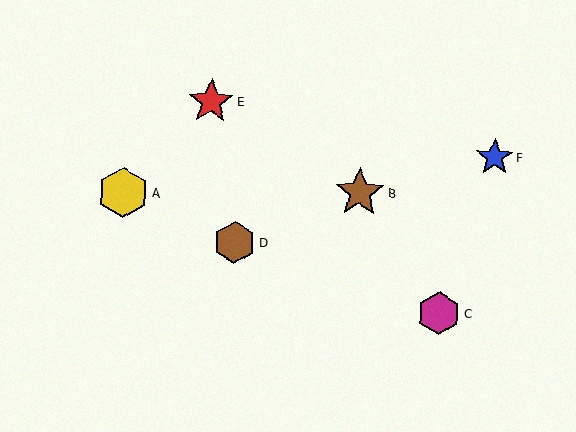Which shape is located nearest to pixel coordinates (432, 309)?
The magenta hexagon (labeled C) at (439, 313) is nearest to that location.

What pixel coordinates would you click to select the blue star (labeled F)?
Click at (495, 157) to select the blue star F.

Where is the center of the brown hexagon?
The center of the brown hexagon is at (235, 243).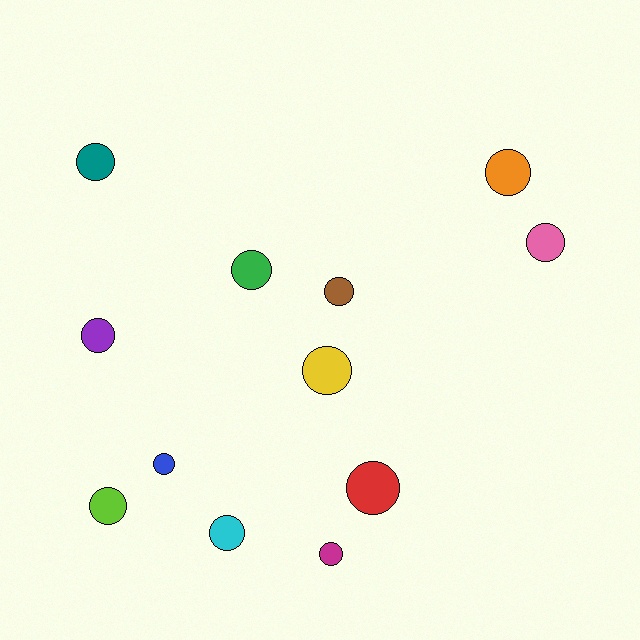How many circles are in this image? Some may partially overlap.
There are 12 circles.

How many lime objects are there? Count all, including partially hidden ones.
There is 1 lime object.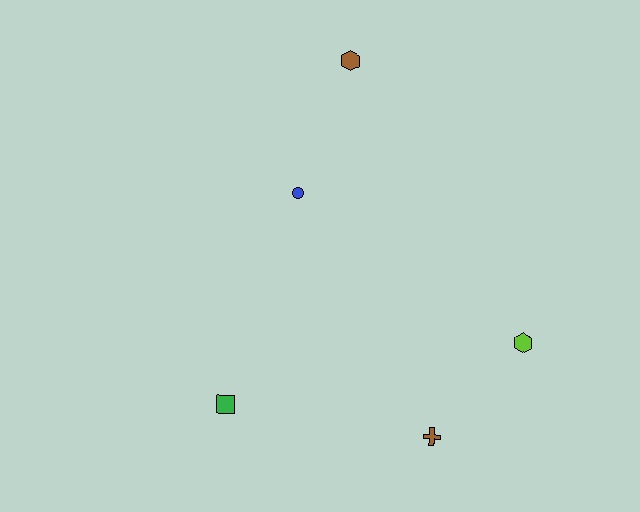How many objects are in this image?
There are 5 objects.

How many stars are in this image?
There are no stars.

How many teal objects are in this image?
There are no teal objects.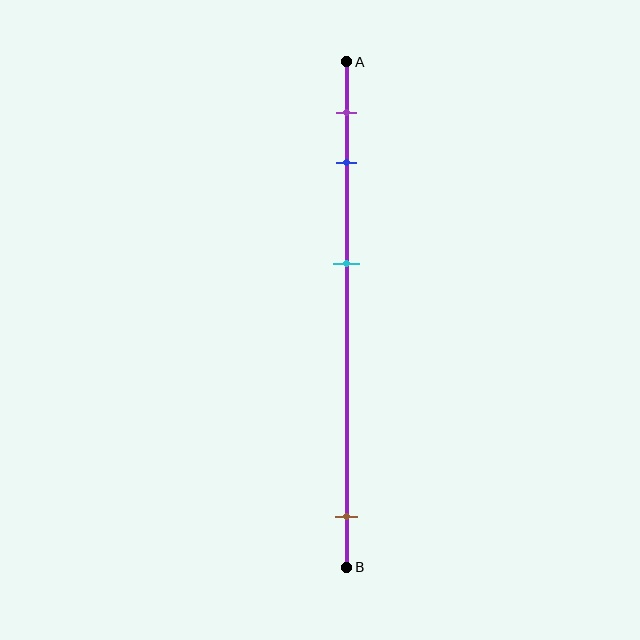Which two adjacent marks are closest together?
The purple and blue marks are the closest adjacent pair.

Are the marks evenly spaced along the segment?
No, the marks are not evenly spaced.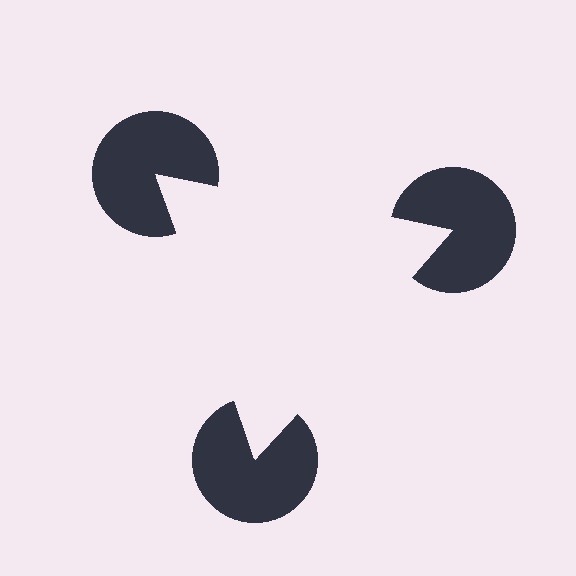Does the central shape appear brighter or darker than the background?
It typically appears slightly brighter than the background, even though no actual brightness change is drawn.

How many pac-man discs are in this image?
There are 3 — one at each vertex of the illusory triangle.